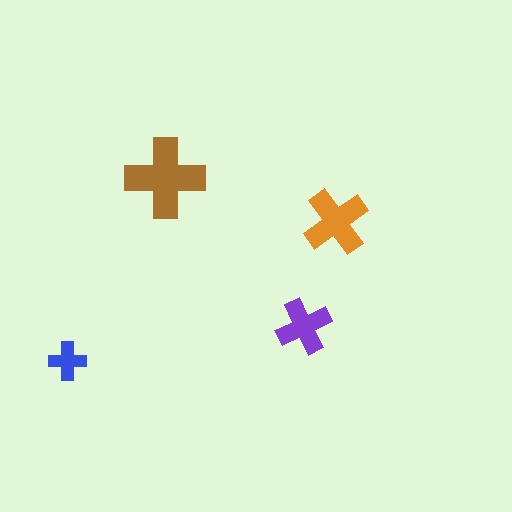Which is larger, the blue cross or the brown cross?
The brown one.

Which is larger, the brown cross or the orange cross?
The brown one.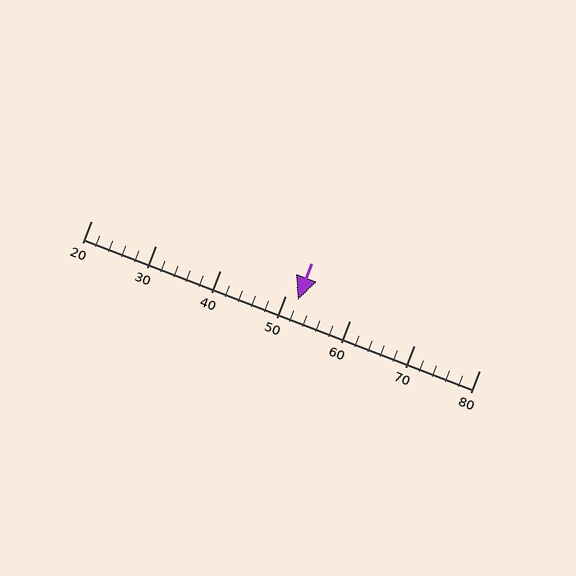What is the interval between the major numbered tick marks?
The major tick marks are spaced 10 units apart.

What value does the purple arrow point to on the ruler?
The purple arrow points to approximately 52.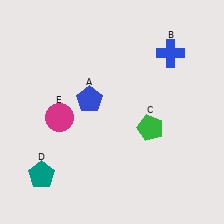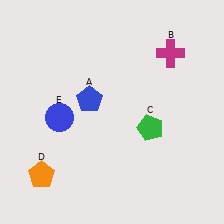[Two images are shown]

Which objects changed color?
B changed from blue to magenta. D changed from teal to orange. E changed from magenta to blue.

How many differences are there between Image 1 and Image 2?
There are 3 differences between the two images.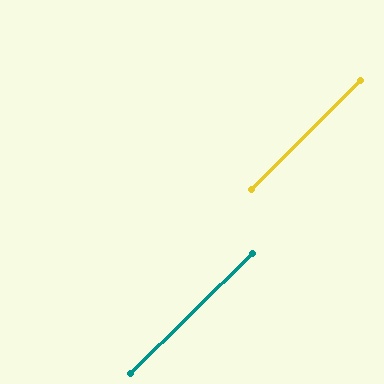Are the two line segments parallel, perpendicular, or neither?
Parallel — their directions differ by only 0.9°.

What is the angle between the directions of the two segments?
Approximately 1 degree.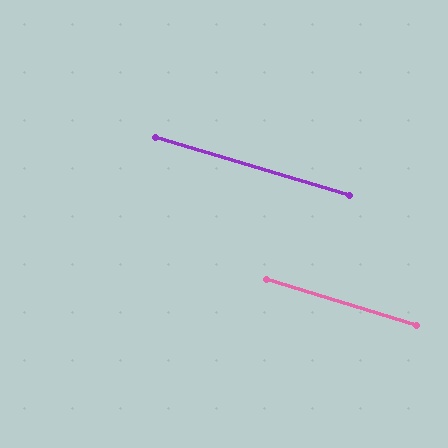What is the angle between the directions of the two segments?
Approximately 0 degrees.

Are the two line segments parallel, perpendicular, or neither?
Parallel — their directions differ by only 0.3°.